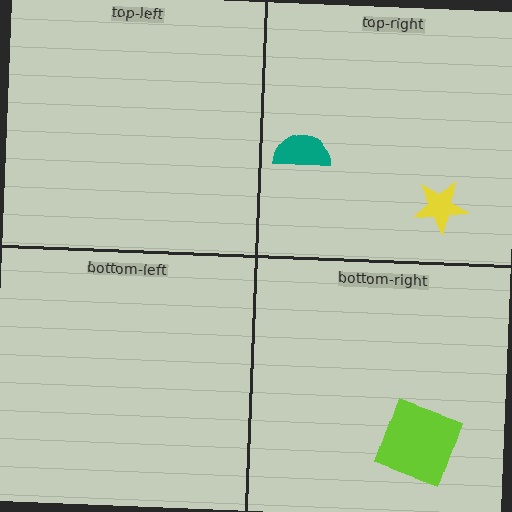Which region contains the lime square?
The bottom-right region.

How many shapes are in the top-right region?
2.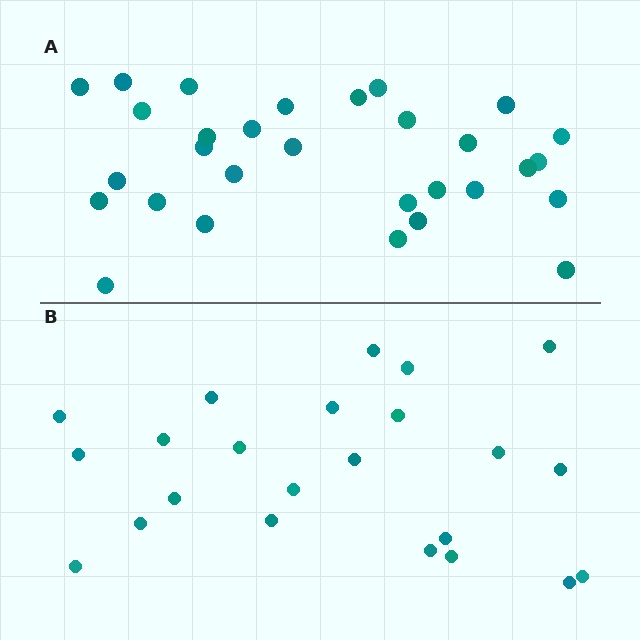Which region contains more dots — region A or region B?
Region A (the top region) has more dots.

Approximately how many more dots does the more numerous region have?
Region A has roughly 8 or so more dots than region B.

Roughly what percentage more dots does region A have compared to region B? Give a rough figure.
About 30% more.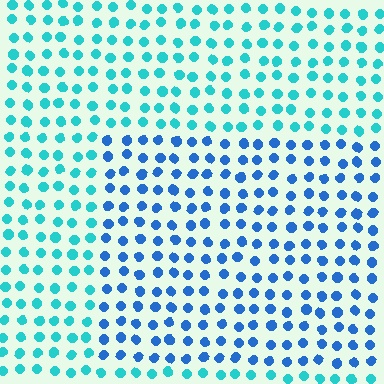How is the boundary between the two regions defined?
The boundary is defined purely by a slight shift in hue (about 36 degrees). Spacing, size, and orientation are identical on both sides.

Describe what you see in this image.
The image is filled with small cyan elements in a uniform arrangement. A rectangle-shaped region is visible where the elements are tinted to a slightly different hue, forming a subtle color boundary.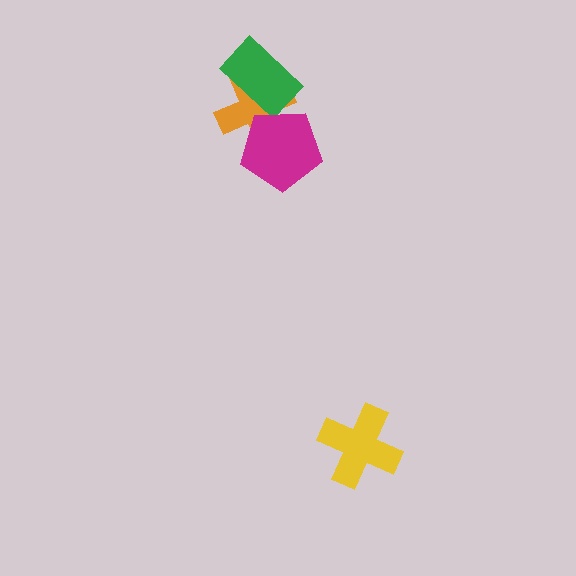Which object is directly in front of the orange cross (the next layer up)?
The green rectangle is directly in front of the orange cross.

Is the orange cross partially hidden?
Yes, it is partially covered by another shape.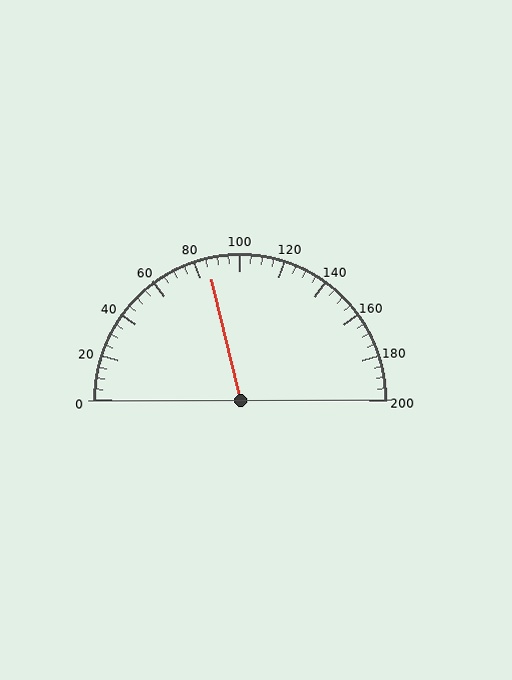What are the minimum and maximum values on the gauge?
The gauge ranges from 0 to 200.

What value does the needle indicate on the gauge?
The needle indicates approximately 85.